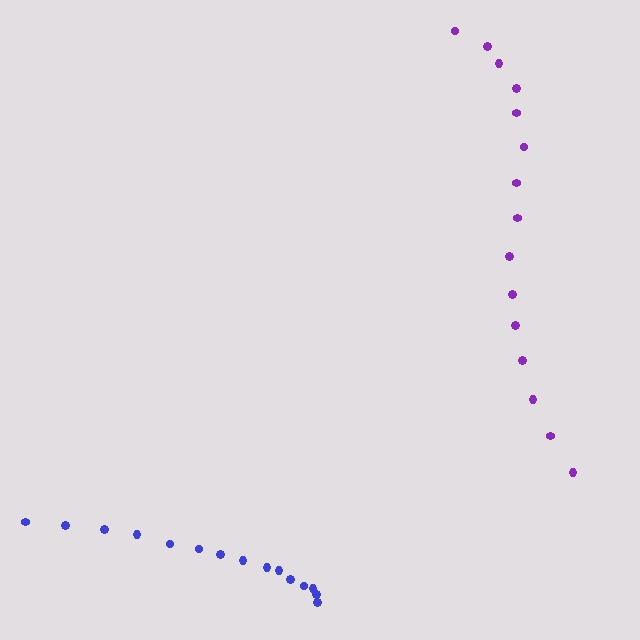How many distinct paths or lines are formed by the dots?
There are 2 distinct paths.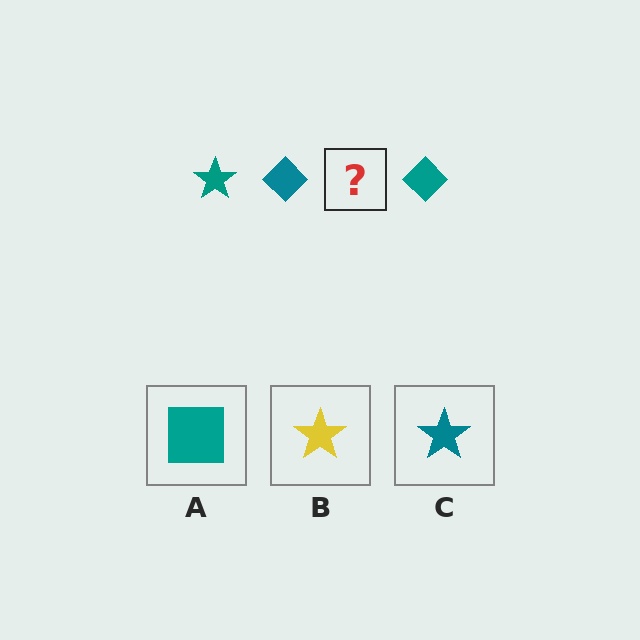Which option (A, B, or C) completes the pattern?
C.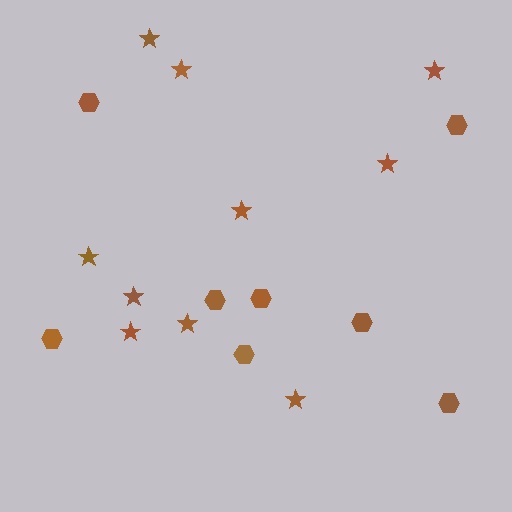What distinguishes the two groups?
There are 2 groups: one group of stars (10) and one group of hexagons (8).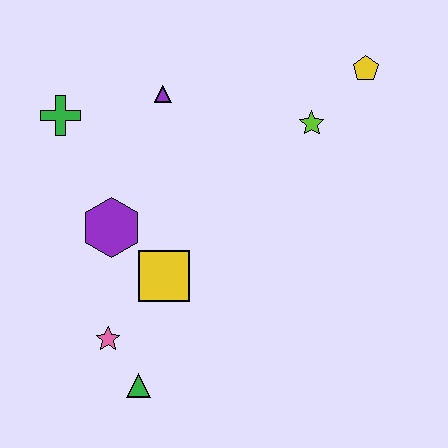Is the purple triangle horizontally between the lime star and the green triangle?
Yes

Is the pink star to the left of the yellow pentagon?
Yes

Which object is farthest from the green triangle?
The yellow pentagon is farthest from the green triangle.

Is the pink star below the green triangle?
No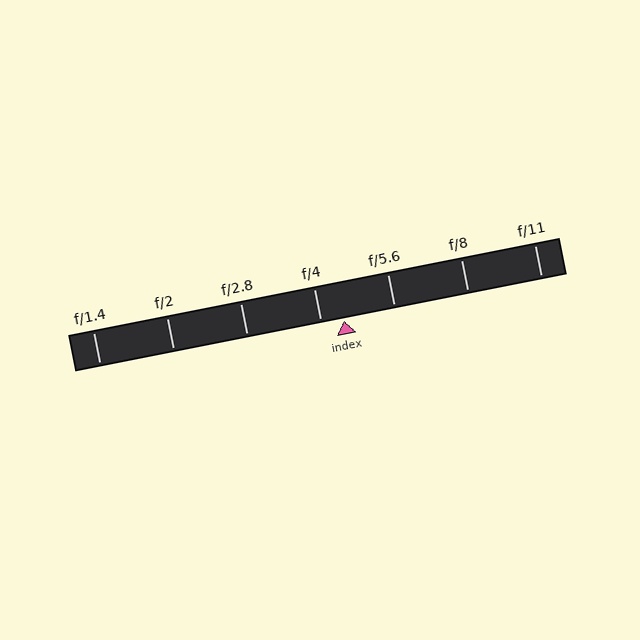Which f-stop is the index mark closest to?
The index mark is closest to f/4.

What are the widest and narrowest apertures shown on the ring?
The widest aperture shown is f/1.4 and the narrowest is f/11.